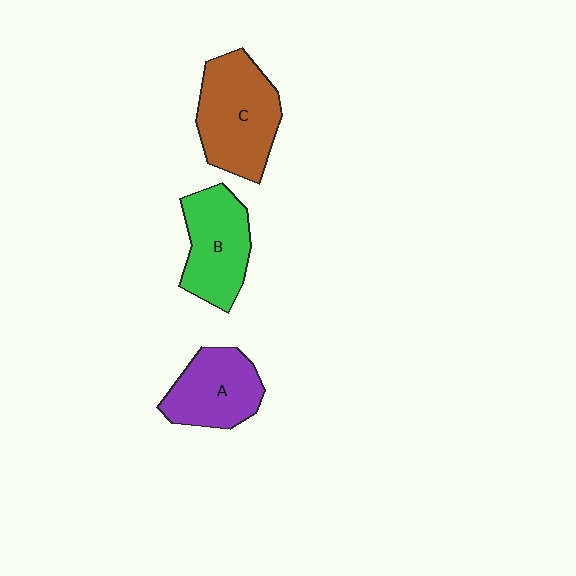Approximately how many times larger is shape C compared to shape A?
Approximately 1.3 times.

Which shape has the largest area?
Shape C (brown).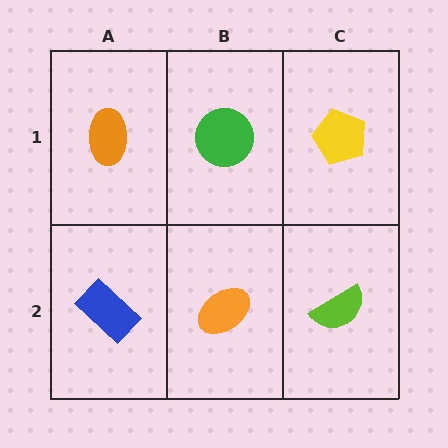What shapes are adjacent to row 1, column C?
A lime semicircle (row 2, column C), a green circle (row 1, column B).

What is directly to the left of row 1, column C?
A green circle.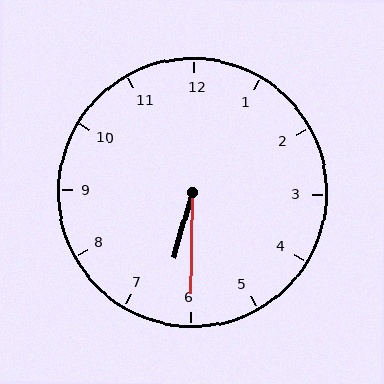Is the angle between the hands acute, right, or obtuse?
It is acute.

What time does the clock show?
6:30.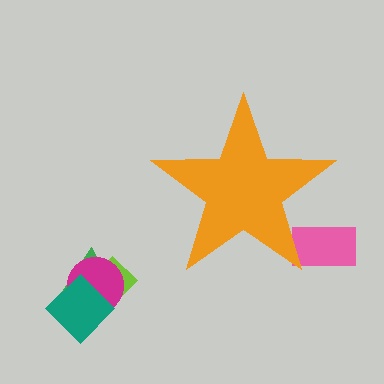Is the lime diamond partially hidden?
No, the lime diamond is fully visible.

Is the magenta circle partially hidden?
No, the magenta circle is fully visible.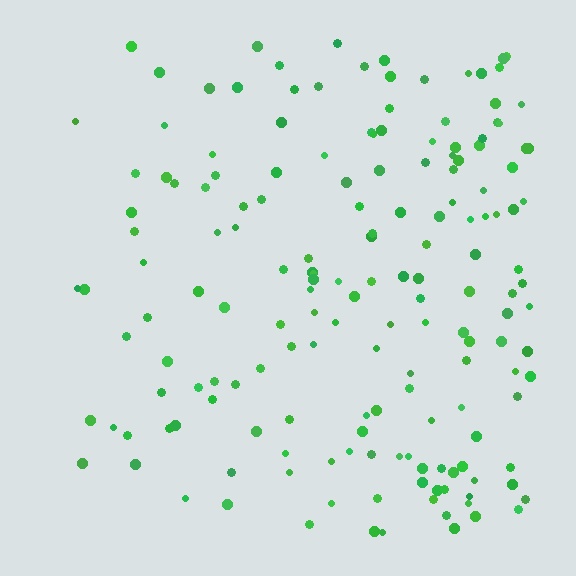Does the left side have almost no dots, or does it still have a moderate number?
Still a moderate number, just noticeably fewer than the right.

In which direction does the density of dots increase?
From left to right, with the right side densest.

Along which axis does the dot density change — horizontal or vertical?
Horizontal.